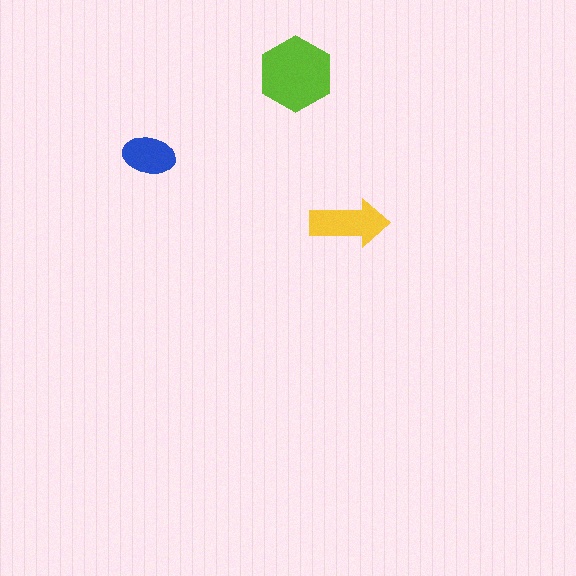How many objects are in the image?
There are 3 objects in the image.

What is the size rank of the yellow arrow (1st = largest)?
2nd.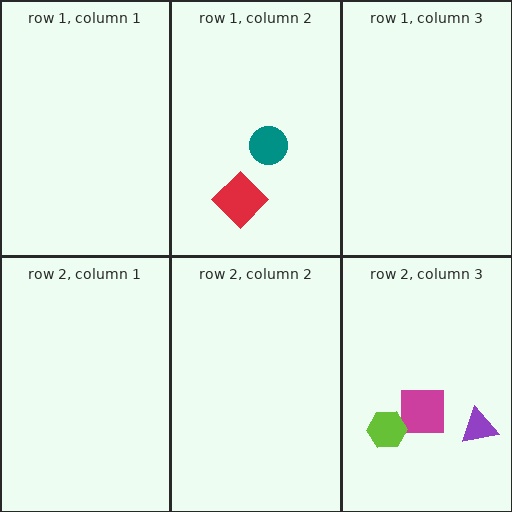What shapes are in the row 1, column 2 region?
The red diamond, the teal circle.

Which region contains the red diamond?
The row 1, column 2 region.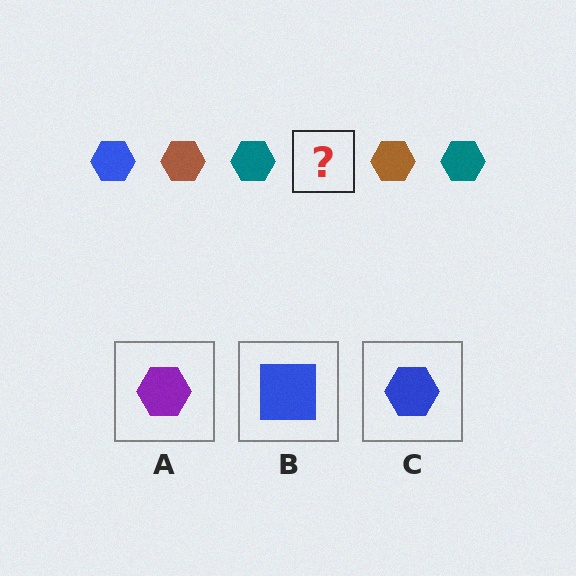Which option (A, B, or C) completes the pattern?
C.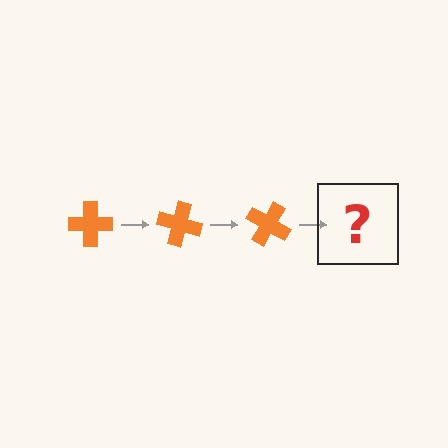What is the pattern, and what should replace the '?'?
The pattern is that the cross rotates 15 degrees each step. The '?' should be an orange cross rotated 45 degrees.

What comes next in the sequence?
The next element should be an orange cross rotated 45 degrees.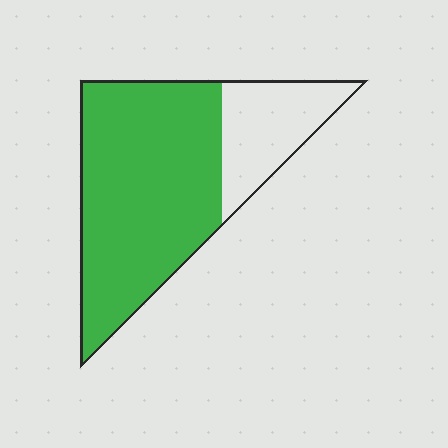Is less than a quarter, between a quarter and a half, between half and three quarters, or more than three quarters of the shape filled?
Between half and three quarters.